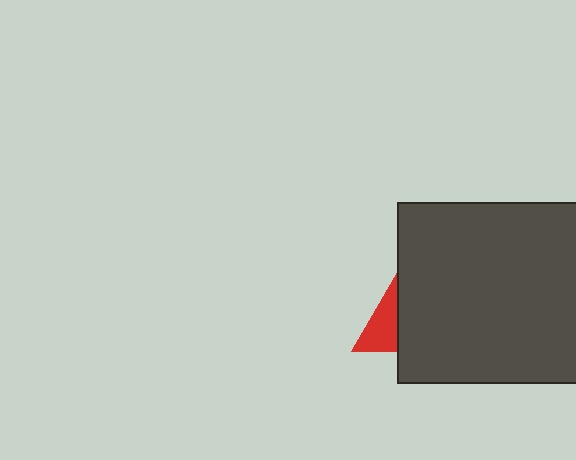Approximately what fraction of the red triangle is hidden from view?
Roughly 67% of the red triangle is hidden behind the dark gray square.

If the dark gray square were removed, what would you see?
You would see the complete red triangle.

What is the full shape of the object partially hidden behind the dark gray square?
The partially hidden object is a red triangle.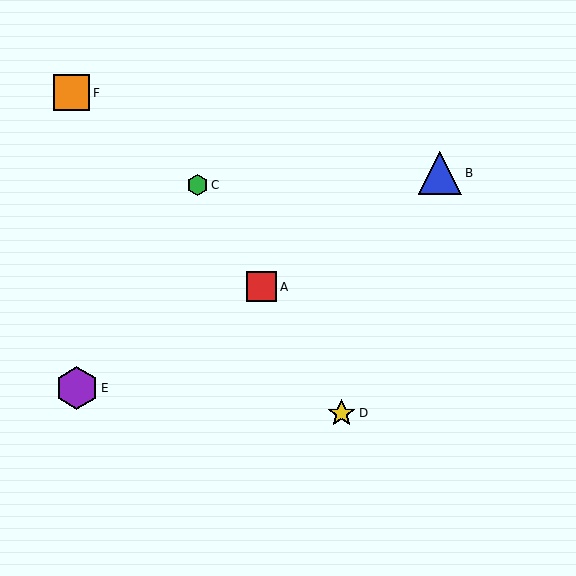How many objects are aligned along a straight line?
3 objects (A, C, D) are aligned along a straight line.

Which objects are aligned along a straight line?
Objects A, C, D are aligned along a straight line.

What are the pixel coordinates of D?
Object D is at (342, 413).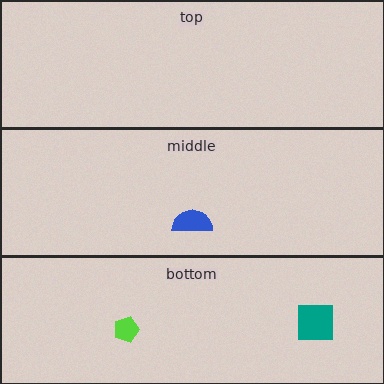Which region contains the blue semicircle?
The middle region.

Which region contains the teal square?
The bottom region.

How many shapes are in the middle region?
1.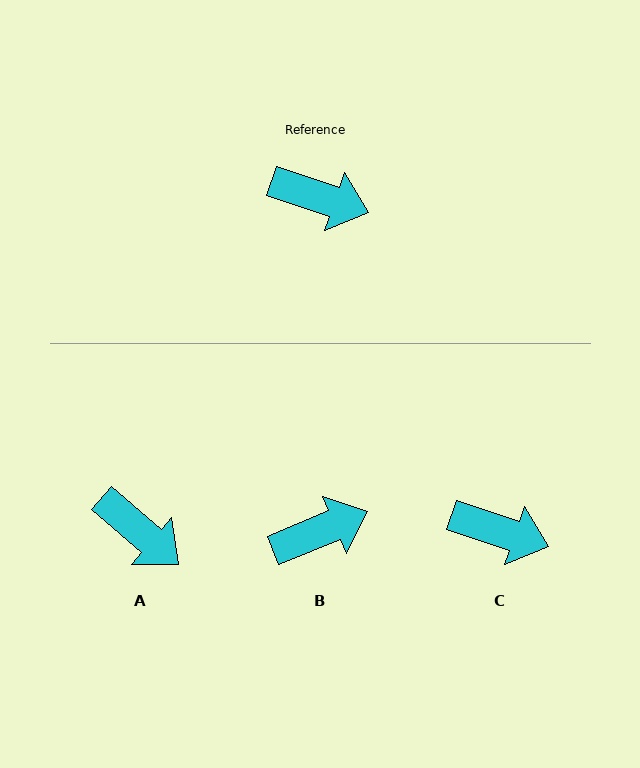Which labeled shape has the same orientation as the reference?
C.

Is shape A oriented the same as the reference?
No, it is off by about 22 degrees.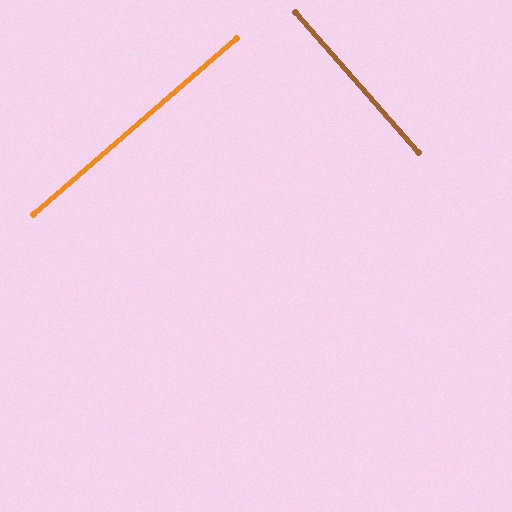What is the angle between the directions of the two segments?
Approximately 90 degrees.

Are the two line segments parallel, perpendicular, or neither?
Perpendicular — they meet at approximately 90°.